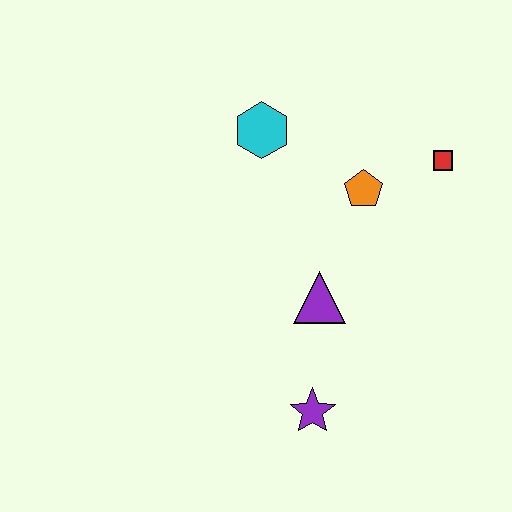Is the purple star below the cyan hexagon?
Yes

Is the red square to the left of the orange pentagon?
No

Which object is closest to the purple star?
The purple triangle is closest to the purple star.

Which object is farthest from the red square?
The purple star is farthest from the red square.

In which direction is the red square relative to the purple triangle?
The red square is above the purple triangle.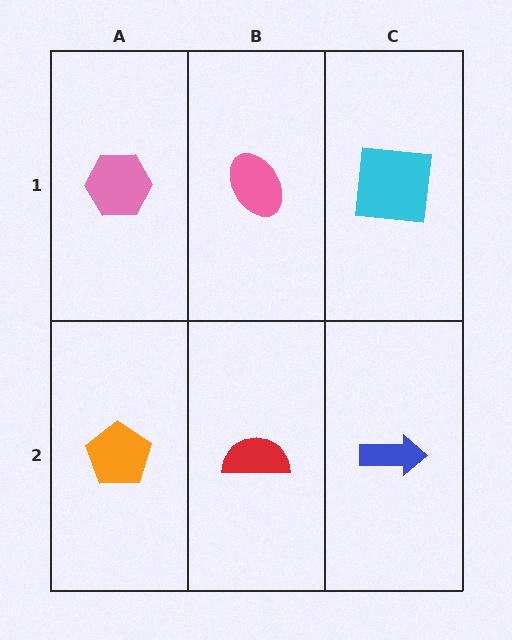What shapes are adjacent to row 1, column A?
An orange pentagon (row 2, column A), a pink ellipse (row 1, column B).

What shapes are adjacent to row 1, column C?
A blue arrow (row 2, column C), a pink ellipse (row 1, column B).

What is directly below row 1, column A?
An orange pentagon.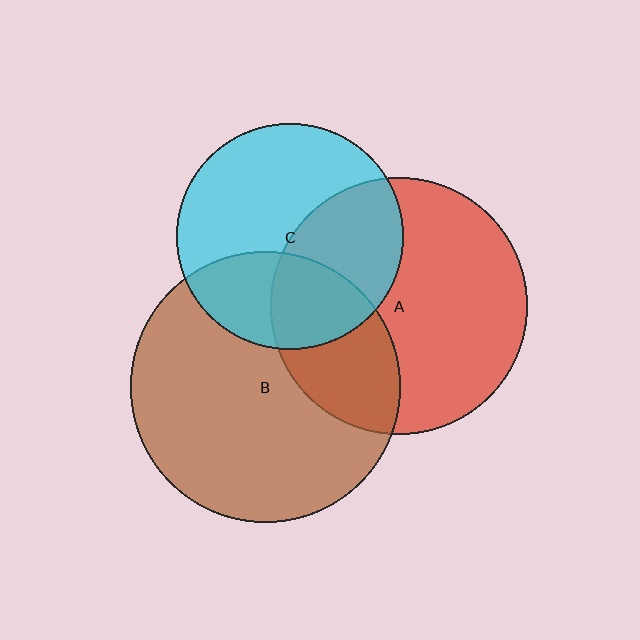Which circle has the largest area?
Circle B (brown).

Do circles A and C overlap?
Yes.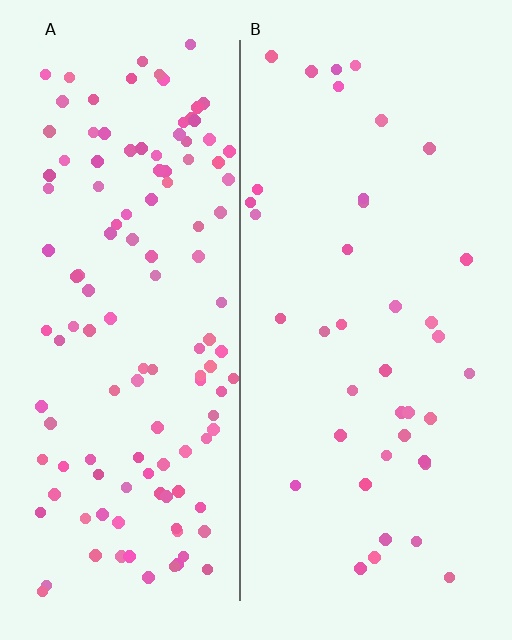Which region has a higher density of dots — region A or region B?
A (the left).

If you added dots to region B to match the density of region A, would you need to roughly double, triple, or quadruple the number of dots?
Approximately triple.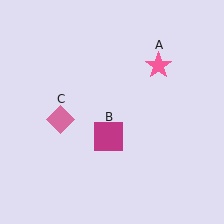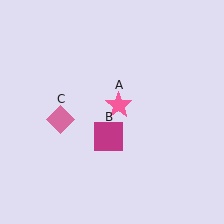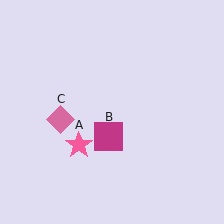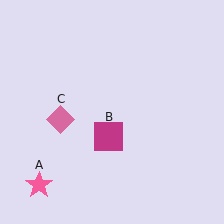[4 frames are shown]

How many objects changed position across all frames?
1 object changed position: pink star (object A).